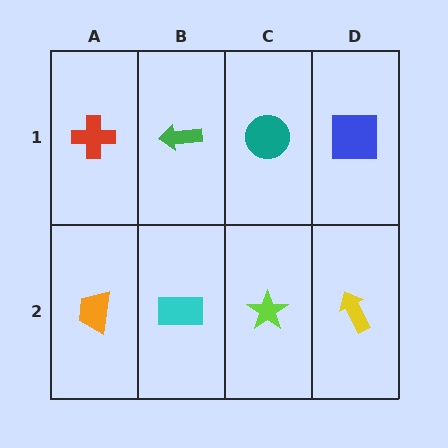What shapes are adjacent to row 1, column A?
An orange trapezoid (row 2, column A), a green arrow (row 1, column B).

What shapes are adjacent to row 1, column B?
A cyan rectangle (row 2, column B), a red cross (row 1, column A), a teal circle (row 1, column C).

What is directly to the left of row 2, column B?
An orange trapezoid.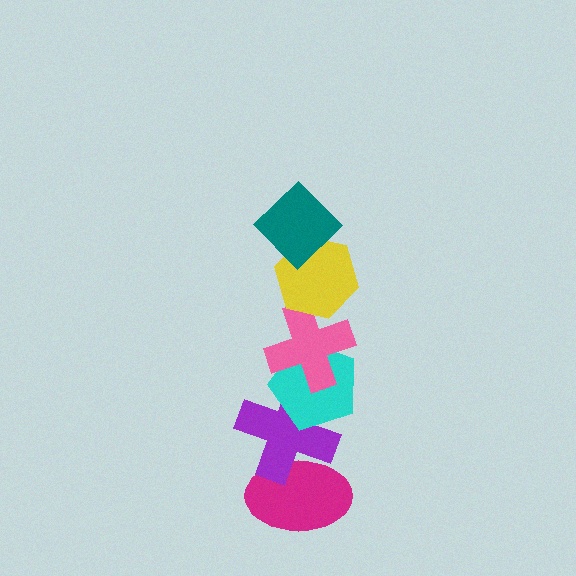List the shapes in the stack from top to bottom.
From top to bottom: the teal diamond, the yellow hexagon, the pink cross, the cyan pentagon, the purple cross, the magenta ellipse.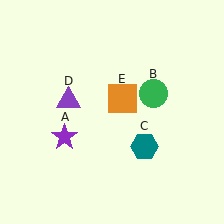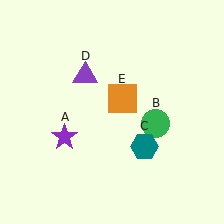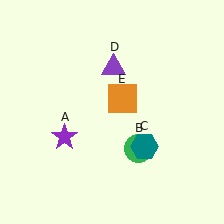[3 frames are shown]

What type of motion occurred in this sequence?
The green circle (object B), purple triangle (object D) rotated clockwise around the center of the scene.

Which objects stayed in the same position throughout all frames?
Purple star (object A) and teal hexagon (object C) and orange square (object E) remained stationary.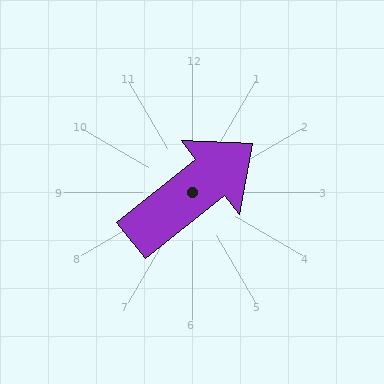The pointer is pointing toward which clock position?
Roughly 2 o'clock.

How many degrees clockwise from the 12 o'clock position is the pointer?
Approximately 52 degrees.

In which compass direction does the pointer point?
Northeast.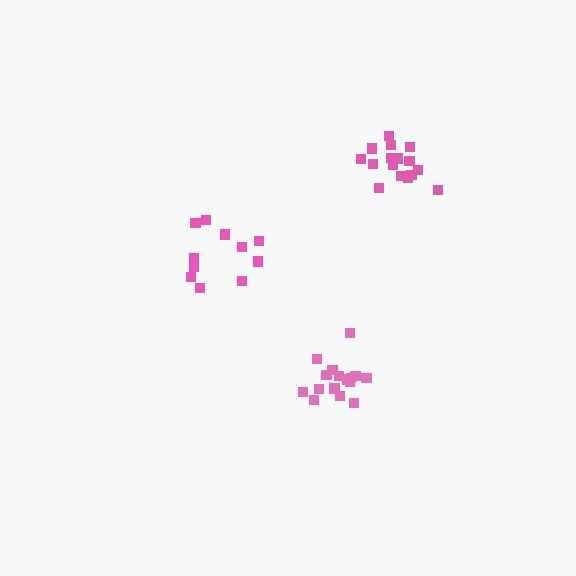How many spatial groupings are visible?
There are 3 spatial groupings.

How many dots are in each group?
Group 1: 11 dots, Group 2: 16 dots, Group 3: 16 dots (43 total).